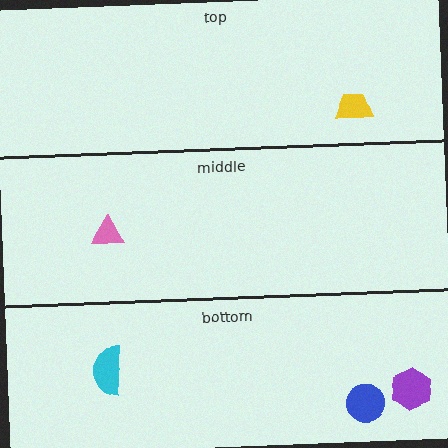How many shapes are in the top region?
1.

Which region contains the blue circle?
The bottom region.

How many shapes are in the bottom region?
3.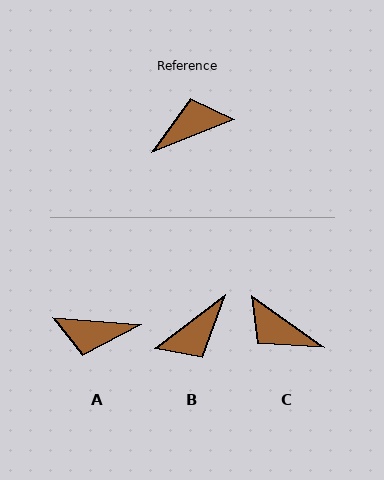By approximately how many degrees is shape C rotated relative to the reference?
Approximately 122 degrees counter-clockwise.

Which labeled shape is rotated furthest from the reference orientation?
B, about 165 degrees away.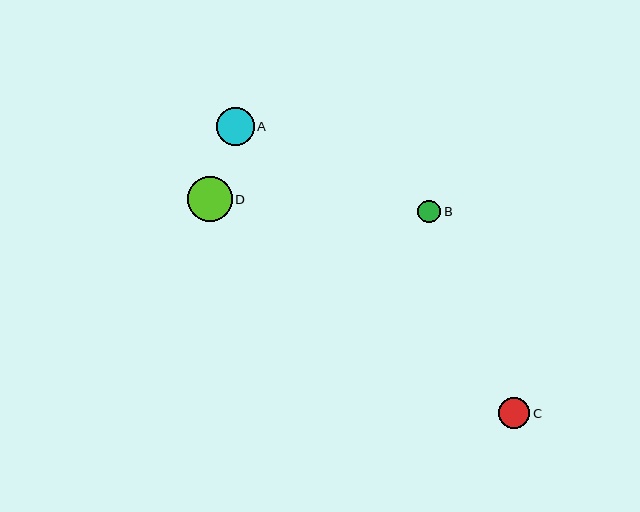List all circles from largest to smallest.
From largest to smallest: D, A, C, B.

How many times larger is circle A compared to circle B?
Circle A is approximately 1.7 times the size of circle B.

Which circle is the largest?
Circle D is the largest with a size of approximately 45 pixels.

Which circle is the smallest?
Circle B is the smallest with a size of approximately 23 pixels.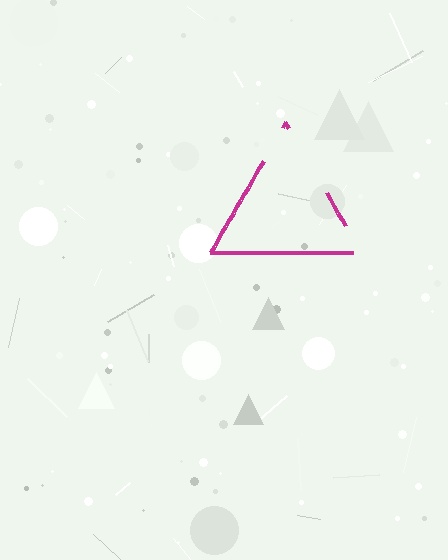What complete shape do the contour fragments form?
The contour fragments form a triangle.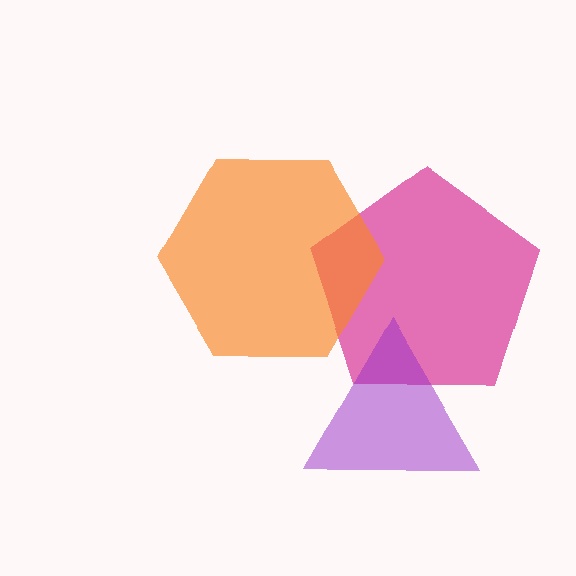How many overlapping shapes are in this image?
There are 3 overlapping shapes in the image.